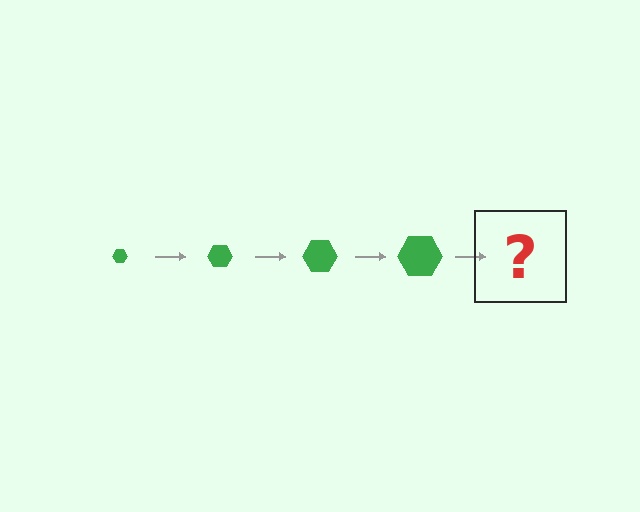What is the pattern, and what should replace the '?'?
The pattern is that the hexagon gets progressively larger each step. The '?' should be a green hexagon, larger than the previous one.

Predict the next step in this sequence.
The next step is a green hexagon, larger than the previous one.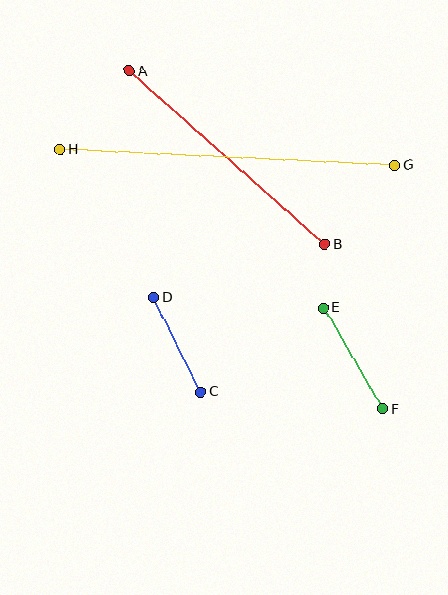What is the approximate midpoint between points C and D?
The midpoint is at approximately (177, 345) pixels.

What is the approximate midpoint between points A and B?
The midpoint is at approximately (227, 158) pixels.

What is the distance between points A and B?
The distance is approximately 261 pixels.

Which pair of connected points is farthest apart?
Points G and H are farthest apart.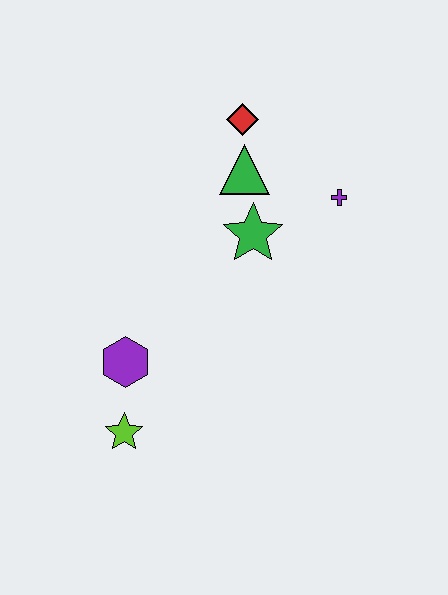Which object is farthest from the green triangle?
The lime star is farthest from the green triangle.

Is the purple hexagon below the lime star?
No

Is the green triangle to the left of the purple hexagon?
No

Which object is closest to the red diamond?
The green triangle is closest to the red diamond.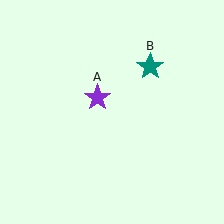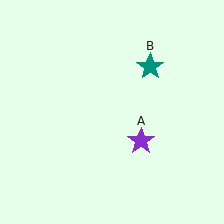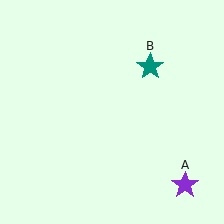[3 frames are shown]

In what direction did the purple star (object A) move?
The purple star (object A) moved down and to the right.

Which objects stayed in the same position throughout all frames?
Teal star (object B) remained stationary.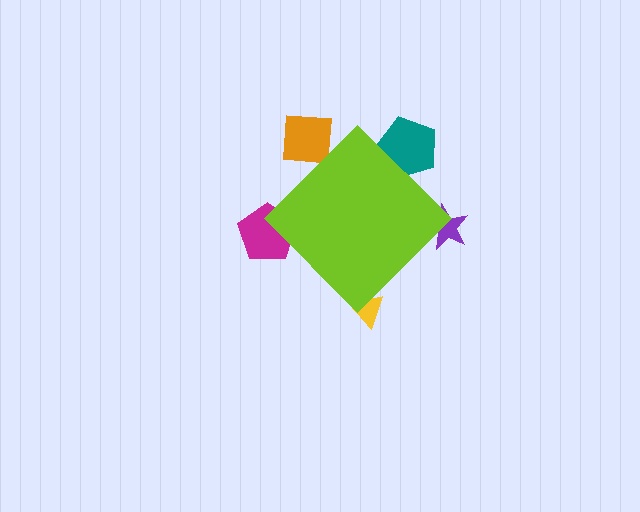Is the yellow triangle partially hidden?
Yes, the yellow triangle is partially hidden behind the lime diamond.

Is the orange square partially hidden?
Yes, the orange square is partially hidden behind the lime diamond.